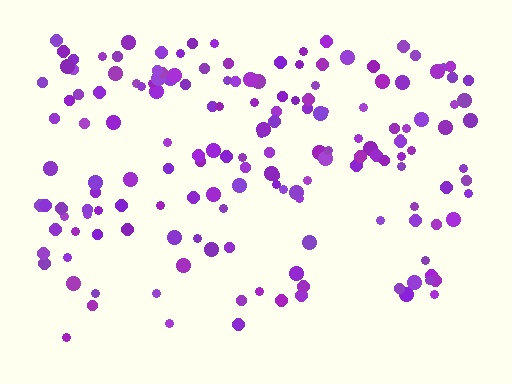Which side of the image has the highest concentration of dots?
The top.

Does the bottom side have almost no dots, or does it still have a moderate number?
Still a moderate number, just noticeably fewer than the top.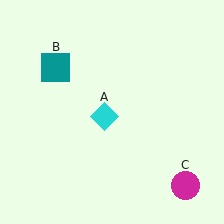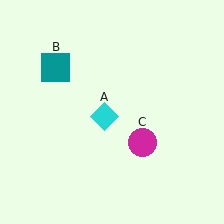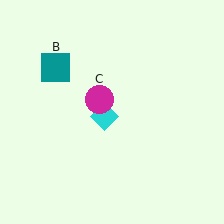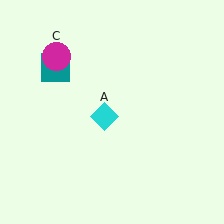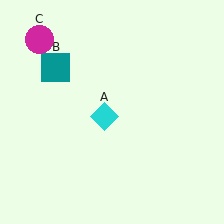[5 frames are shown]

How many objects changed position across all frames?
1 object changed position: magenta circle (object C).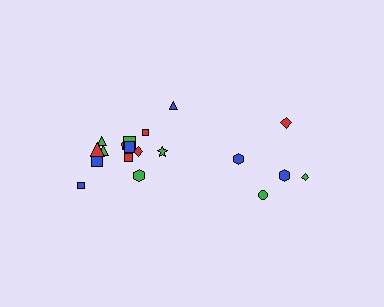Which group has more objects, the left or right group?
The left group.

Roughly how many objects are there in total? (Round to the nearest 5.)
Roughly 20 objects in total.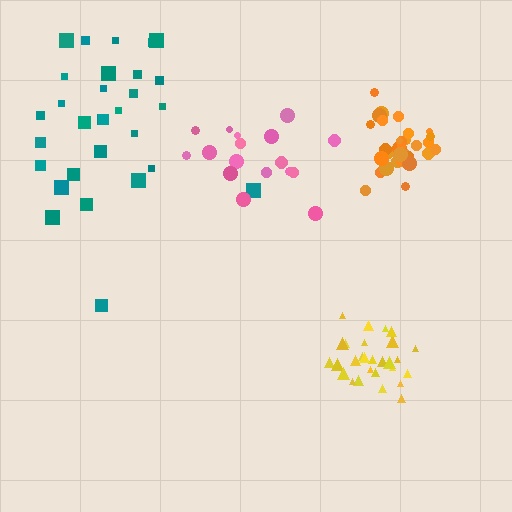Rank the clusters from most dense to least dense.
orange, yellow, pink, teal.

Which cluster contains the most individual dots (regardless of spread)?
Orange (31).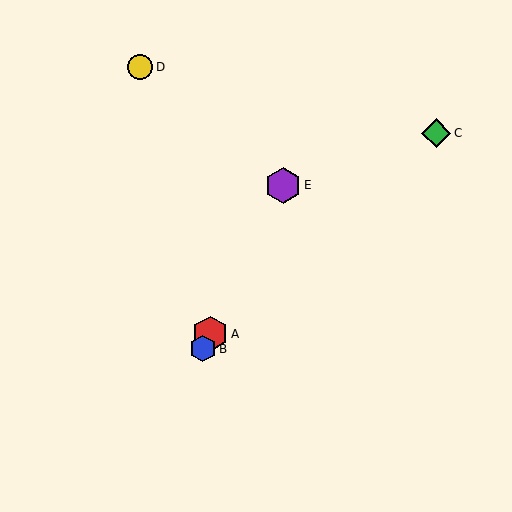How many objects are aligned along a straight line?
3 objects (A, B, E) are aligned along a straight line.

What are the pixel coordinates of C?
Object C is at (436, 133).